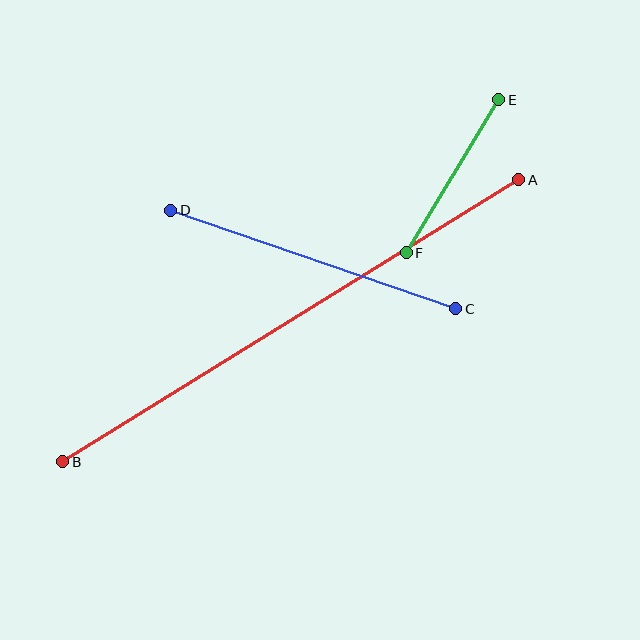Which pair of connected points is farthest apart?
Points A and B are farthest apart.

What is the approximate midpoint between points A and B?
The midpoint is at approximately (291, 321) pixels.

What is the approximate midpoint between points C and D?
The midpoint is at approximately (313, 259) pixels.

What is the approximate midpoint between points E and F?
The midpoint is at approximately (453, 176) pixels.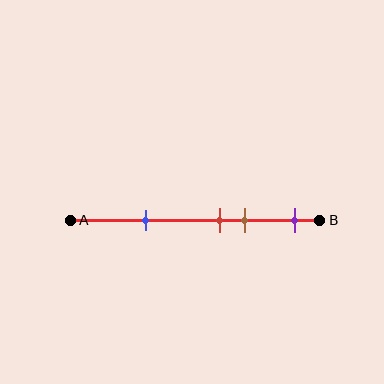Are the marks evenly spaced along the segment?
No, the marks are not evenly spaced.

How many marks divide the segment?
There are 4 marks dividing the segment.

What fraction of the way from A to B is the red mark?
The red mark is approximately 60% (0.6) of the way from A to B.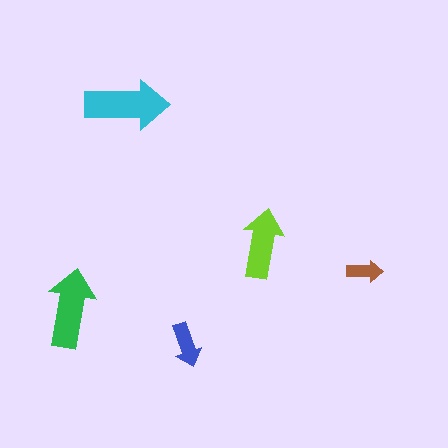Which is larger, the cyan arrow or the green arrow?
The cyan one.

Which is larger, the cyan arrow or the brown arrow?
The cyan one.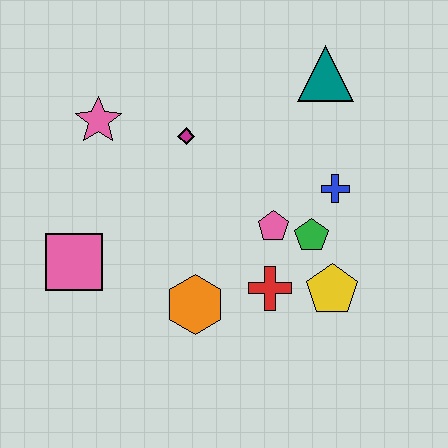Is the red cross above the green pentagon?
No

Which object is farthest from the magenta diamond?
The yellow pentagon is farthest from the magenta diamond.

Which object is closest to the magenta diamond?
The pink star is closest to the magenta diamond.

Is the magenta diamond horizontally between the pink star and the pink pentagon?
Yes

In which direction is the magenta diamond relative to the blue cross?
The magenta diamond is to the left of the blue cross.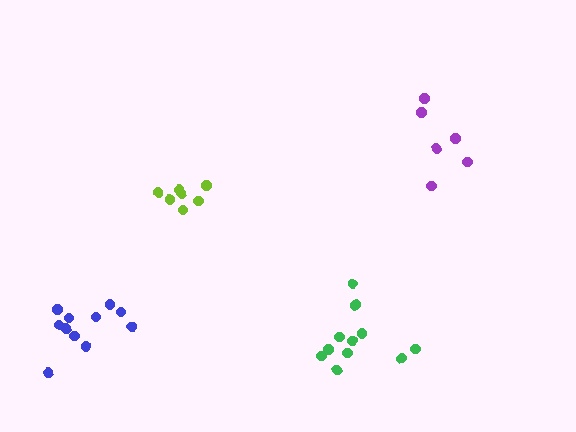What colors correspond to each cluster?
The clusters are colored: blue, purple, lime, green.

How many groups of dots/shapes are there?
There are 4 groups.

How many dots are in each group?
Group 1: 11 dots, Group 2: 6 dots, Group 3: 7 dots, Group 4: 11 dots (35 total).